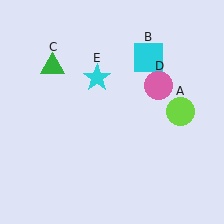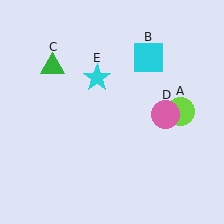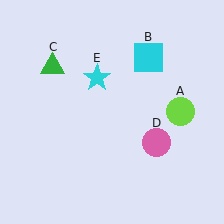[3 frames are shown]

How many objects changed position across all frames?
1 object changed position: pink circle (object D).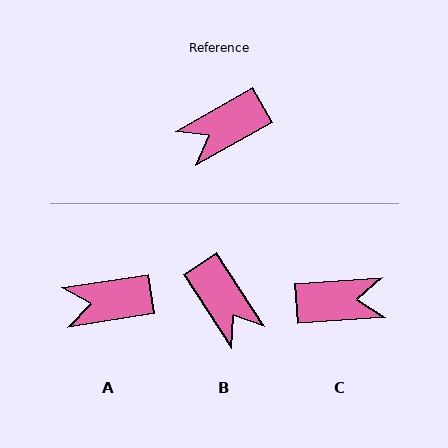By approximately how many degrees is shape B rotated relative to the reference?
Approximately 94 degrees counter-clockwise.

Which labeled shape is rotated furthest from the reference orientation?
C, about 154 degrees away.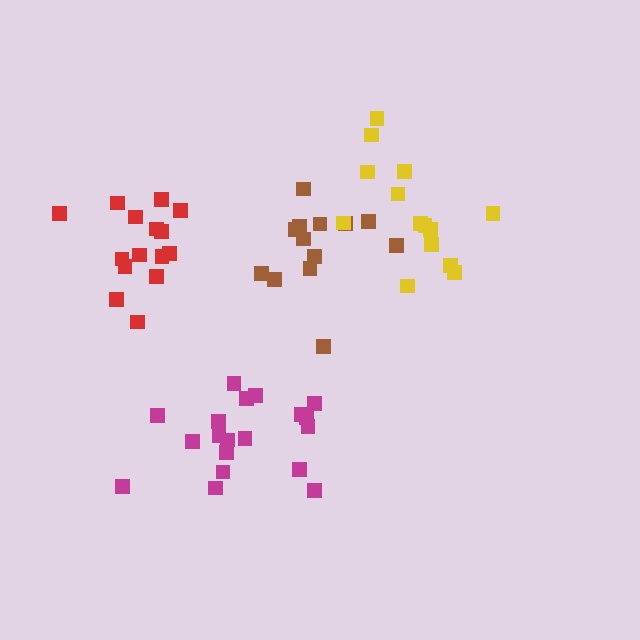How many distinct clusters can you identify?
There are 4 distinct clusters.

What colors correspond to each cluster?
The clusters are colored: magenta, brown, yellow, red.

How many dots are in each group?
Group 1: 19 dots, Group 2: 13 dots, Group 3: 14 dots, Group 4: 15 dots (61 total).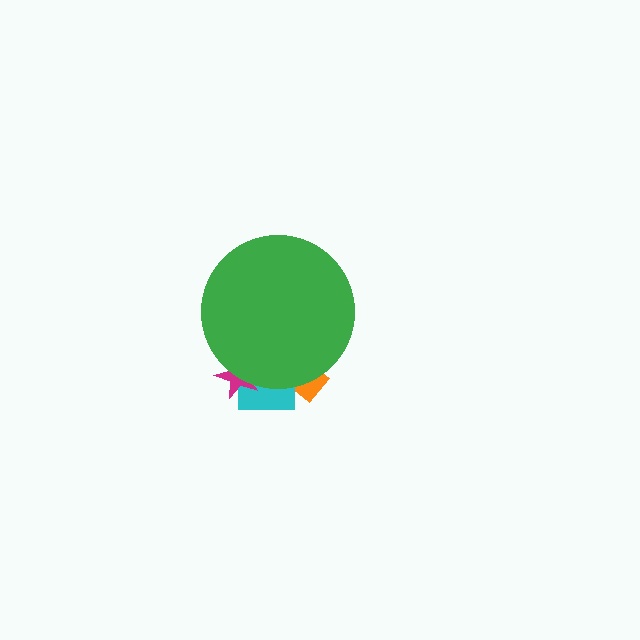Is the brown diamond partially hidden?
Yes, the brown diamond is partially hidden behind the green circle.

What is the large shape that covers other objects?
A green circle.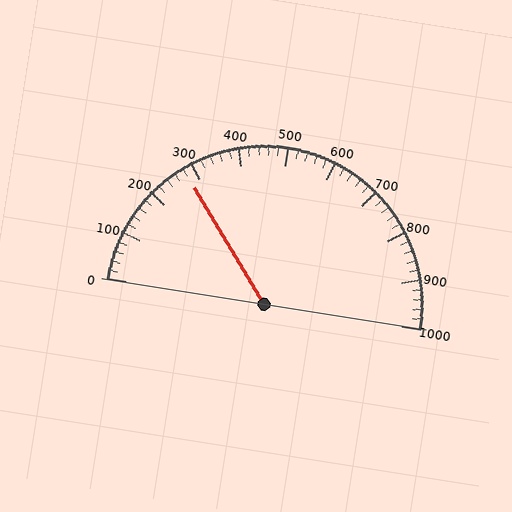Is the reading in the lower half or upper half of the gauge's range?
The reading is in the lower half of the range (0 to 1000).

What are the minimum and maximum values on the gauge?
The gauge ranges from 0 to 1000.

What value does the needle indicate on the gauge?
The needle indicates approximately 280.